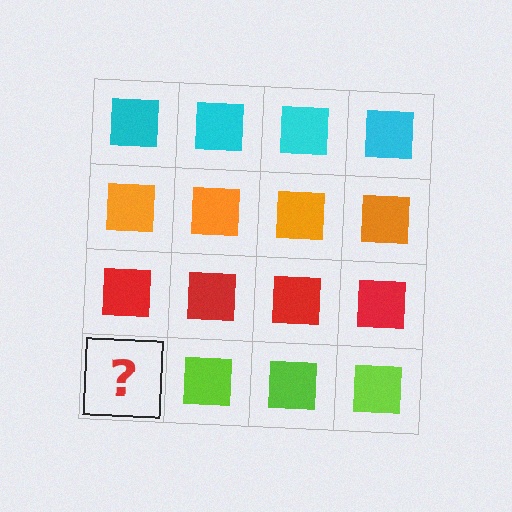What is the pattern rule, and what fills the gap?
The rule is that each row has a consistent color. The gap should be filled with a lime square.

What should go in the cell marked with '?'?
The missing cell should contain a lime square.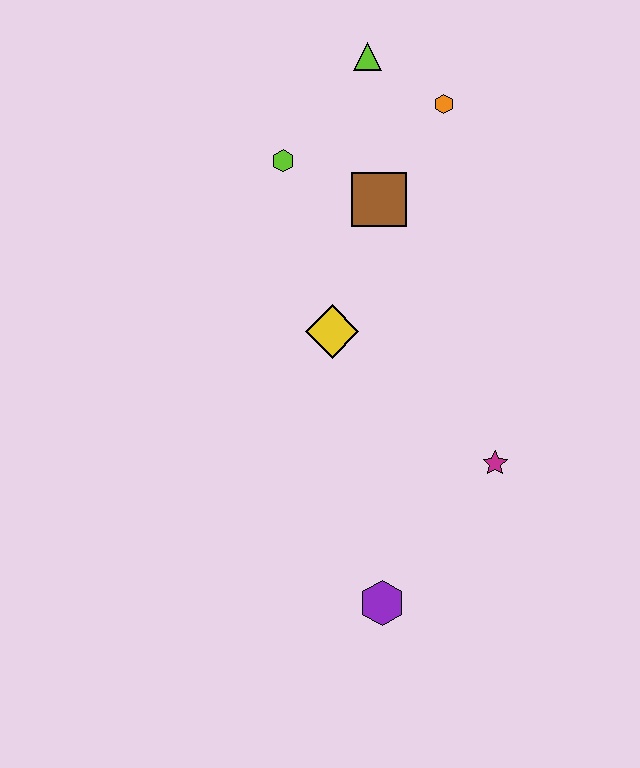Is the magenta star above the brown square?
No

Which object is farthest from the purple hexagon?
The lime triangle is farthest from the purple hexagon.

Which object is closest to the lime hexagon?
The brown square is closest to the lime hexagon.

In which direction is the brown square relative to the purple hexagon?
The brown square is above the purple hexagon.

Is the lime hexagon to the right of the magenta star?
No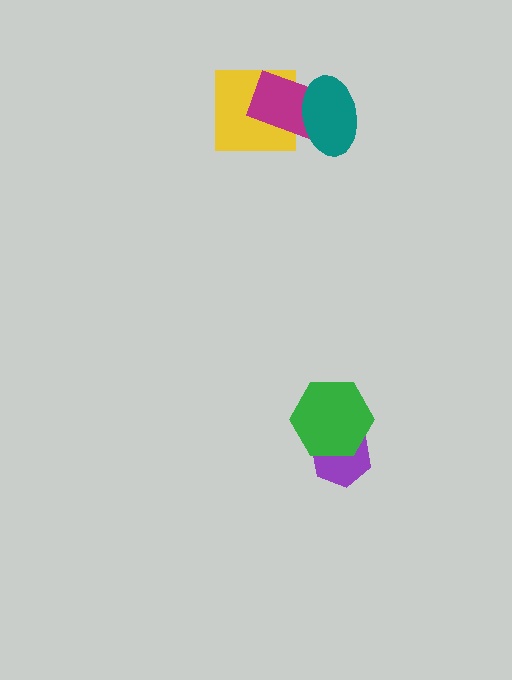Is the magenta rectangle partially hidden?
Yes, it is partially covered by another shape.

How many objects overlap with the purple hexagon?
1 object overlaps with the purple hexagon.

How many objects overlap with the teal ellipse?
1 object overlaps with the teal ellipse.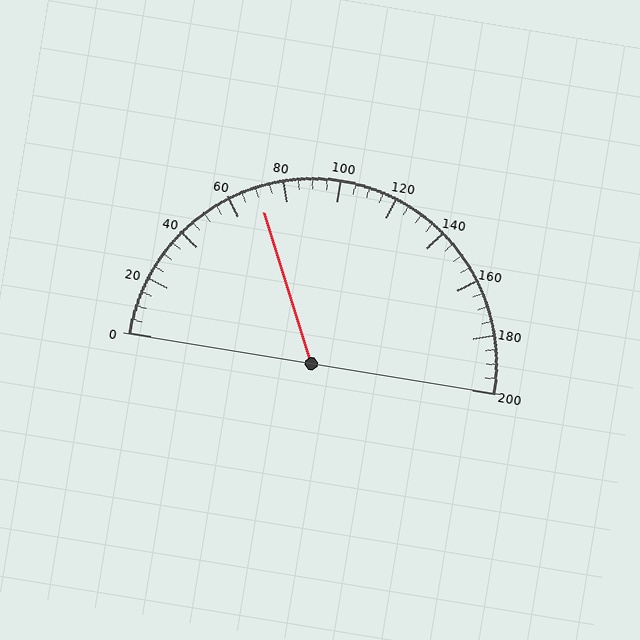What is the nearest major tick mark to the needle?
The nearest major tick mark is 80.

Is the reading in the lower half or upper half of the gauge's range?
The reading is in the lower half of the range (0 to 200).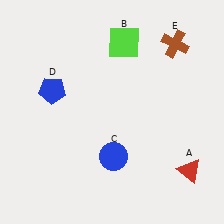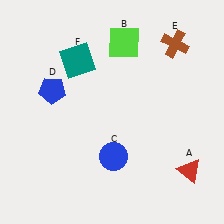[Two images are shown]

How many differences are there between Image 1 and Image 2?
There is 1 difference between the two images.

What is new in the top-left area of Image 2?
A teal square (F) was added in the top-left area of Image 2.